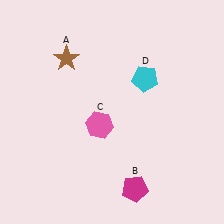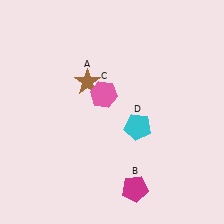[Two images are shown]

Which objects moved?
The objects that moved are: the brown star (A), the pink hexagon (C), the cyan pentagon (D).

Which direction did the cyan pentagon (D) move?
The cyan pentagon (D) moved down.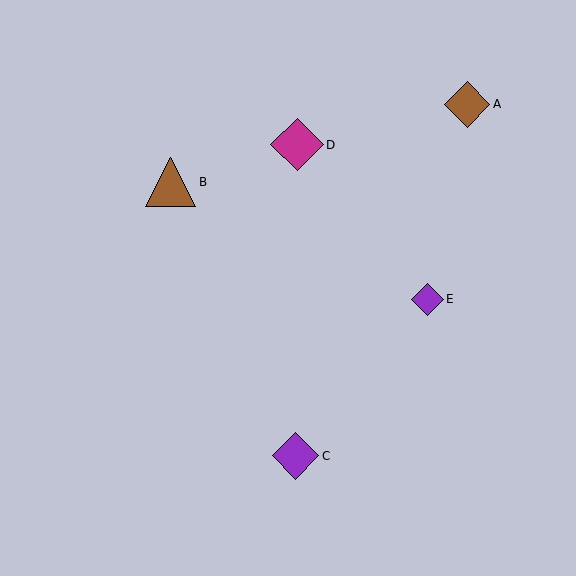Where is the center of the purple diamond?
The center of the purple diamond is at (427, 299).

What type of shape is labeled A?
Shape A is a brown diamond.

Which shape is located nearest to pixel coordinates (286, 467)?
The purple diamond (labeled C) at (296, 456) is nearest to that location.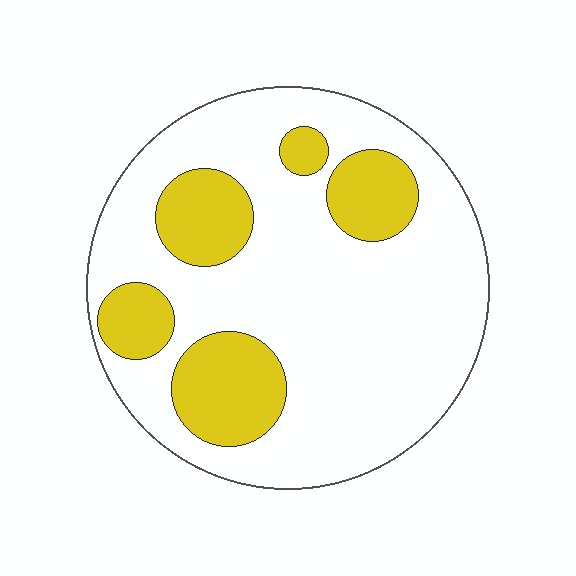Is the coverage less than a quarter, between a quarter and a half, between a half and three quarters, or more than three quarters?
Less than a quarter.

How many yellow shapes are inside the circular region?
5.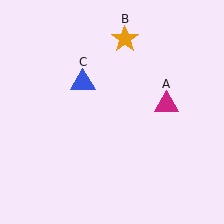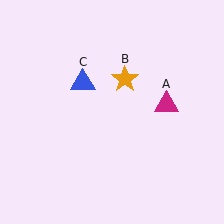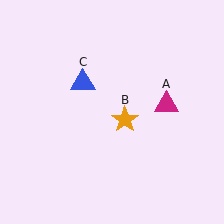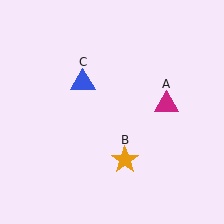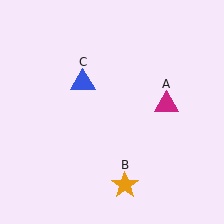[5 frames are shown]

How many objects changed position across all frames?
1 object changed position: orange star (object B).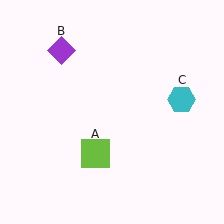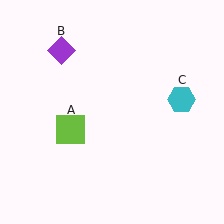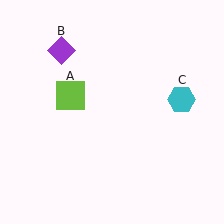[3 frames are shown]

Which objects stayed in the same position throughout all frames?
Purple diamond (object B) and cyan hexagon (object C) remained stationary.